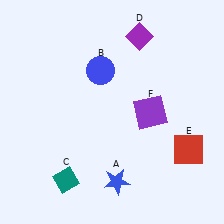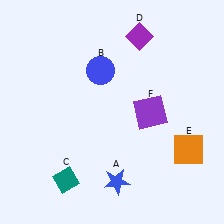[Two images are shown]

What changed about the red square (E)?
In Image 1, E is red. In Image 2, it changed to orange.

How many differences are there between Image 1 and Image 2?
There is 1 difference between the two images.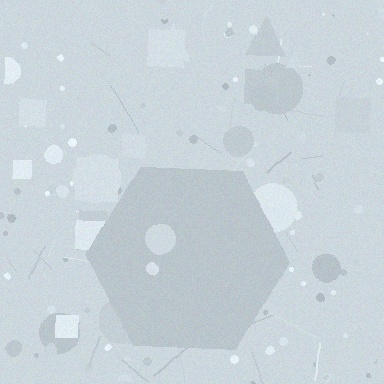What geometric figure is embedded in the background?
A hexagon is embedded in the background.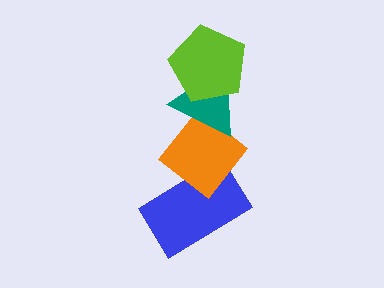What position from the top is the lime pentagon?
The lime pentagon is 1st from the top.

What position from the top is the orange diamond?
The orange diamond is 3rd from the top.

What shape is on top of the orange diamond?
The teal triangle is on top of the orange diamond.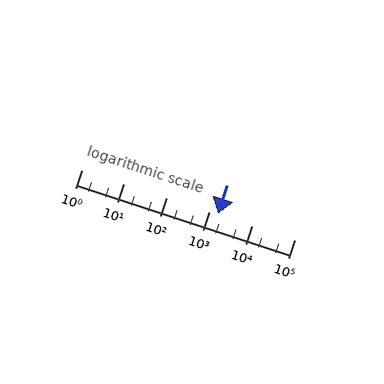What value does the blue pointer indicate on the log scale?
The pointer indicates approximately 1600.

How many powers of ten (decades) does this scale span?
The scale spans 5 decades, from 1 to 100000.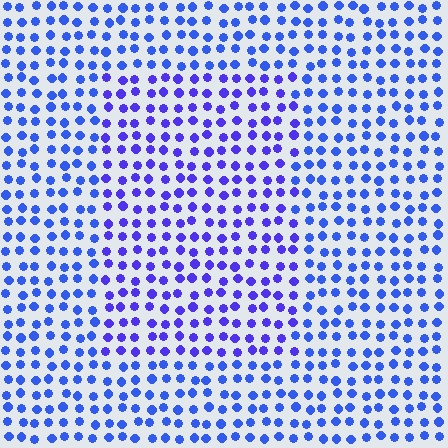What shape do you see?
I see a rectangle.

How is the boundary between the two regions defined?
The boundary is defined purely by a slight shift in hue (about 23 degrees). Spacing, size, and orientation are identical on both sides.